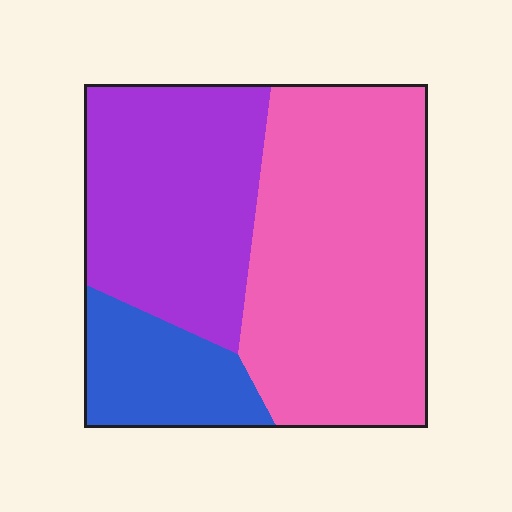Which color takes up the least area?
Blue, at roughly 15%.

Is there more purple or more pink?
Pink.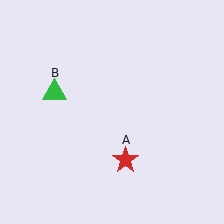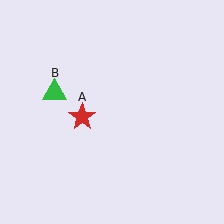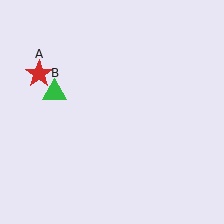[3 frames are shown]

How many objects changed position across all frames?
1 object changed position: red star (object A).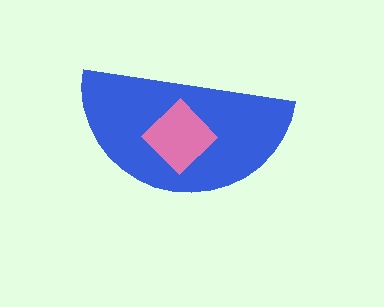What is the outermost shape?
The blue semicircle.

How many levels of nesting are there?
2.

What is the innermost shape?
The pink diamond.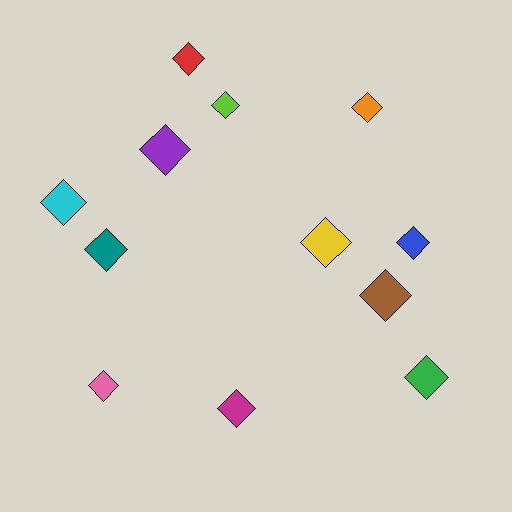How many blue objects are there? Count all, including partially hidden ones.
There is 1 blue object.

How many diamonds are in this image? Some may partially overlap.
There are 12 diamonds.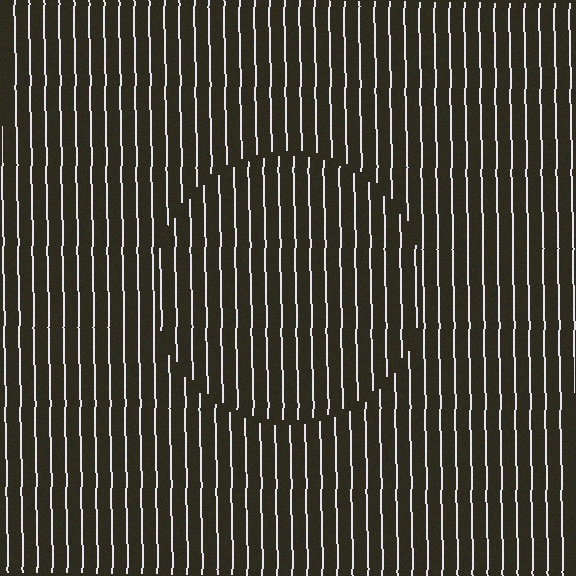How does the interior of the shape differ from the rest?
The interior of the shape contains the same grating, shifted by half a period — the contour is defined by the phase discontinuity where line-ends from the inner and outer gratings abut.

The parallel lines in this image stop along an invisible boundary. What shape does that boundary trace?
An illusory circle. The interior of the shape contains the same grating, shifted by half a period — the contour is defined by the phase discontinuity where line-ends from the inner and outer gratings abut.